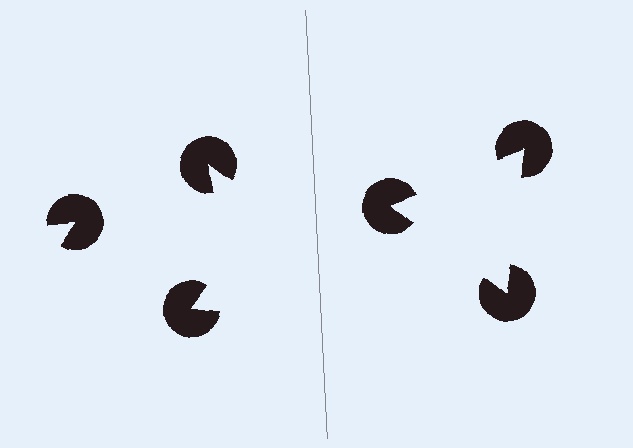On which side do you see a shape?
An illusory triangle appears on the right side. On the left side the wedge cuts are rotated, so no coherent shape forms.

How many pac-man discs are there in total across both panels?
6 — 3 on each side.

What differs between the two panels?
The pac-man discs are positioned identically on both sides; only the wedge orientations differ. On the right they align to a triangle; on the left they are misaligned.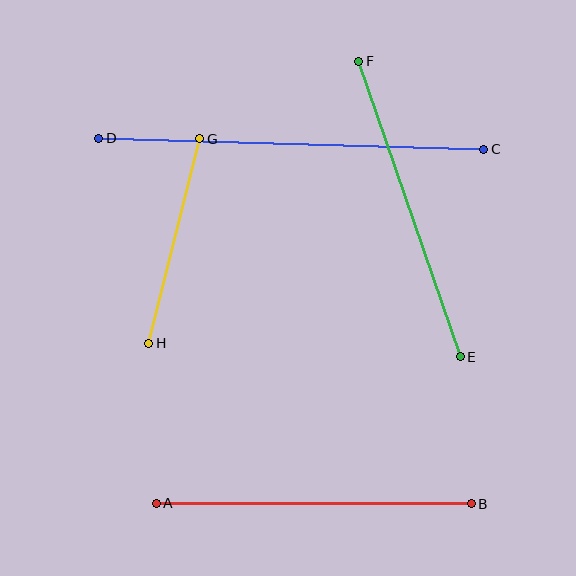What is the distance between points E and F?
The distance is approximately 312 pixels.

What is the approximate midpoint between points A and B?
The midpoint is at approximately (314, 503) pixels.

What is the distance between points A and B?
The distance is approximately 315 pixels.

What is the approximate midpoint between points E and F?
The midpoint is at approximately (409, 209) pixels.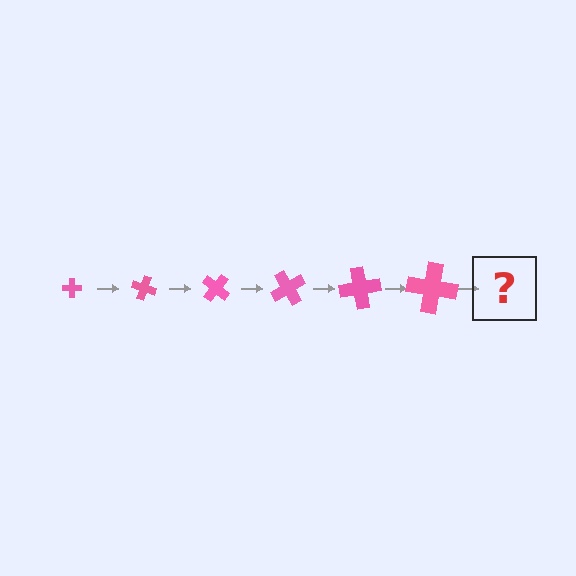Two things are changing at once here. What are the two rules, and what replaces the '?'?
The two rules are that the cross grows larger each step and it rotates 20 degrees each step. The '?' should be a cross, larger than the previous one and rotated 120 degrees from the start.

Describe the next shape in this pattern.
It should be a cross, larger than the previous one and rotated 120 degrees from the start.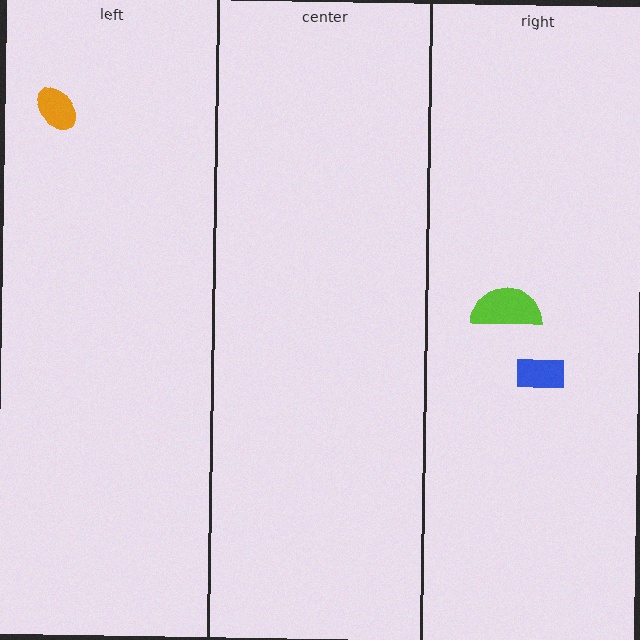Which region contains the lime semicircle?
The right region.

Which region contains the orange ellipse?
The left region.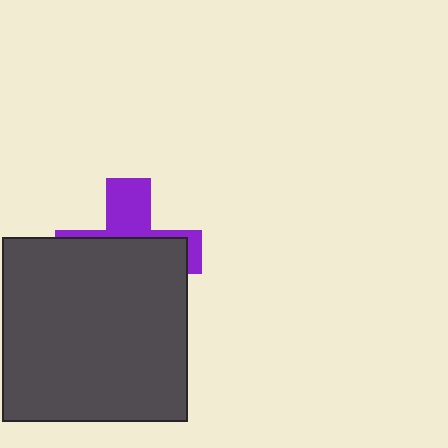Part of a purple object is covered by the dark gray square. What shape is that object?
It is a cross.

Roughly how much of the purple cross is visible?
A small part of it is visible (roughly 36%).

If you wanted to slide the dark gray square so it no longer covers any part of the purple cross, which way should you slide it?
Slide it down — that is the most direct way to separate the two shapes.